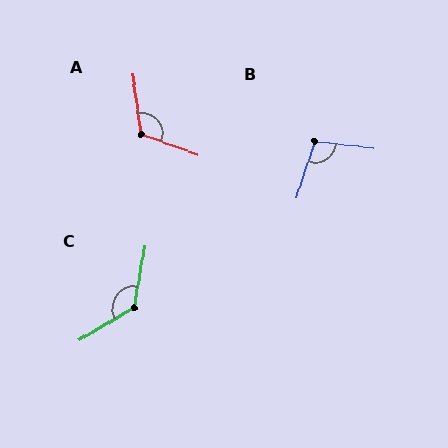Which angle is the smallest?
B, at approximately 102 degrees.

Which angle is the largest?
C, at approximately 131 degrees.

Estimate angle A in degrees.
Approximately 118 degrees.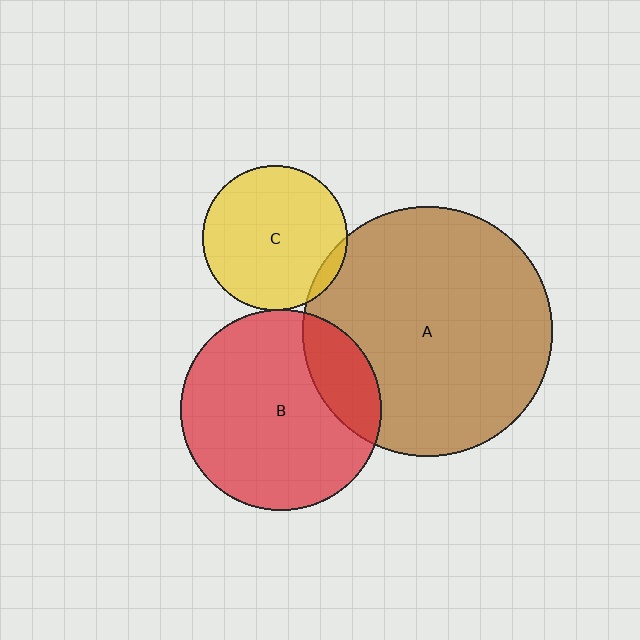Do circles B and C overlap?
Yes.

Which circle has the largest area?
Circle A (brown).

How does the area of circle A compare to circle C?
Approximately 3.0 times.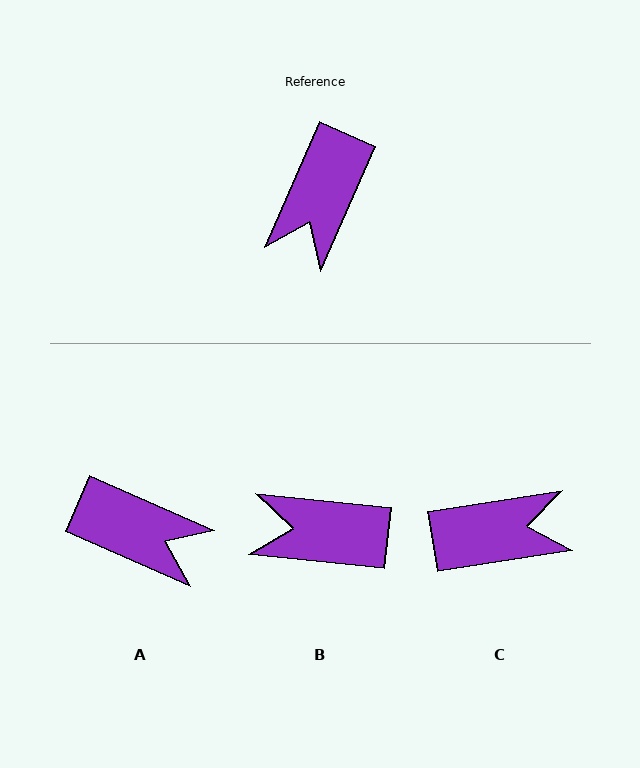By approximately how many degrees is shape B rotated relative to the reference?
Approximately 72 degrees clockwise.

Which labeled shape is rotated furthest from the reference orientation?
C, about 123 degrees away.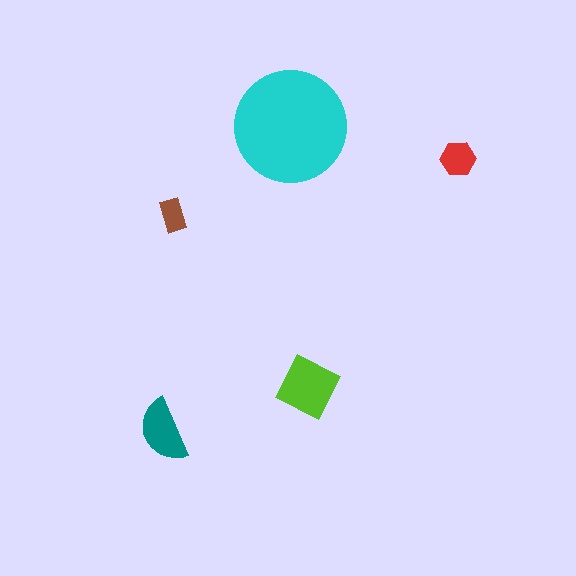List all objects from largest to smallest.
The cyan circle, the lime diamond, the teal semicircle, the red hexagon, the brown rectangle.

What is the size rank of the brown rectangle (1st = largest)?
5th.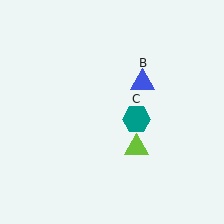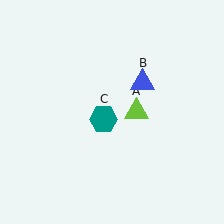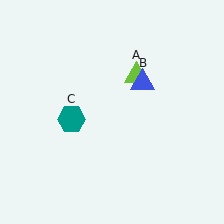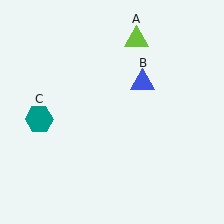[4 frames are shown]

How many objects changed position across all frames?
2 objects changed position: lime triangle (object A), teal hexagon (object C).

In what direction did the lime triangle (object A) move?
The lime triangle (object A) moved up.